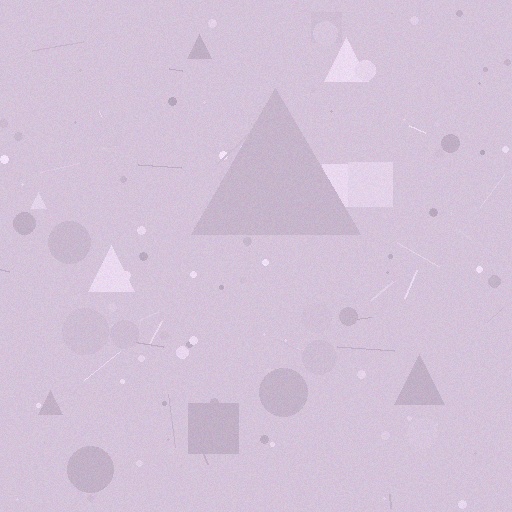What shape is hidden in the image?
A triangle is hidden in the image.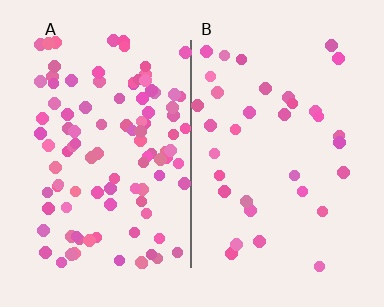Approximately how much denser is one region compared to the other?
Approximately 2.9× — region A over region B.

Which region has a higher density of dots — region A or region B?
A (the left).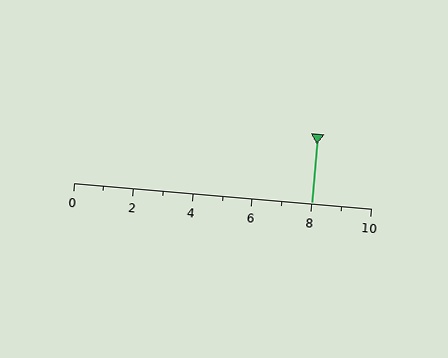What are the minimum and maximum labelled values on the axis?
The axis runs from 0 to 10.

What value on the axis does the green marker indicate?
The marker indicates approximately 8.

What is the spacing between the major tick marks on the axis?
The major ticks are spaced 2 apart.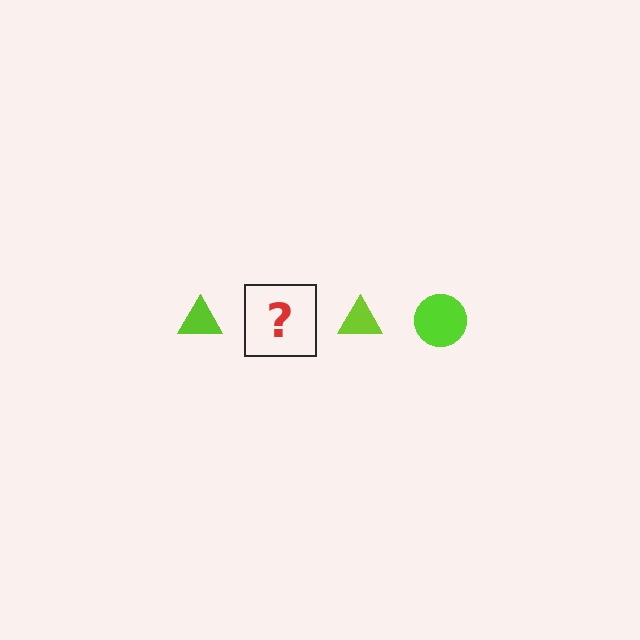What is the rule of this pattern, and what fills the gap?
The rule is that the pattern cycles through triangle, circle shapes in lime. The gap should be filled with a lime circle.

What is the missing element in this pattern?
The missing element is a lime circle.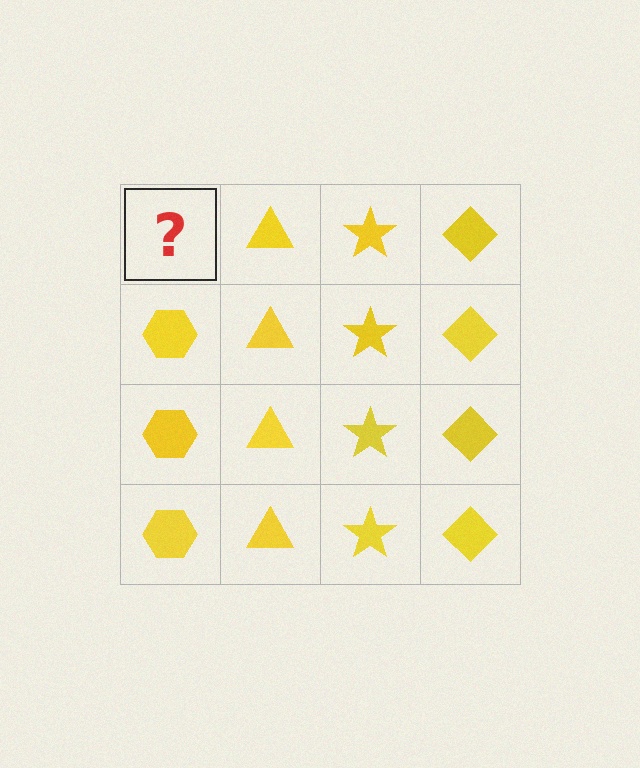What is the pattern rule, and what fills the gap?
The rule is that each column has a consistent shape. The gap should be filled with a yellow hexagon.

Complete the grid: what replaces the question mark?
The question mark should be replaced with a yellow hexagon.